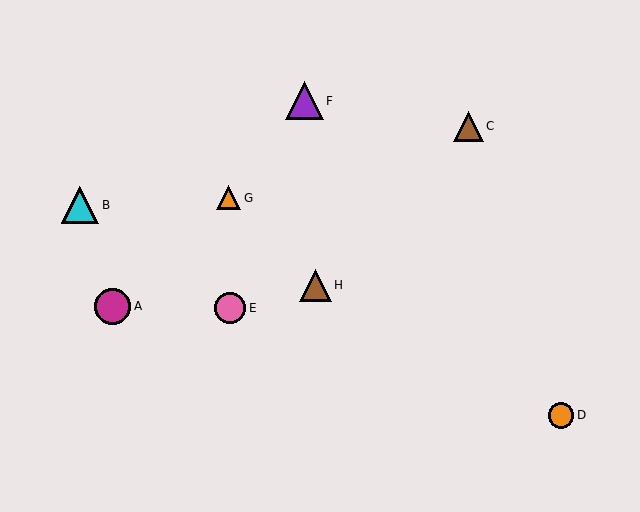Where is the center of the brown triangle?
The center of the brown triangle is at (468, 126).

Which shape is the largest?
The purple triangle (labeled F) is the largest.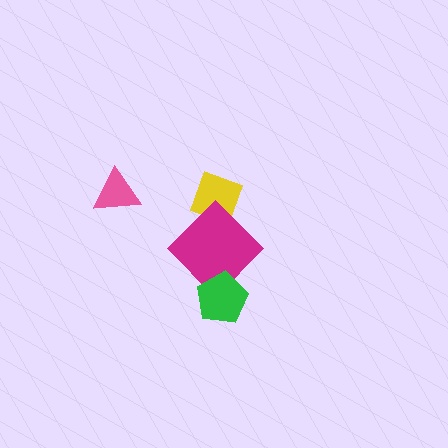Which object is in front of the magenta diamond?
The green pentagon is in front of the magenta diamond.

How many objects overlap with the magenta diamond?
2 objects overlap with the magenta diamond.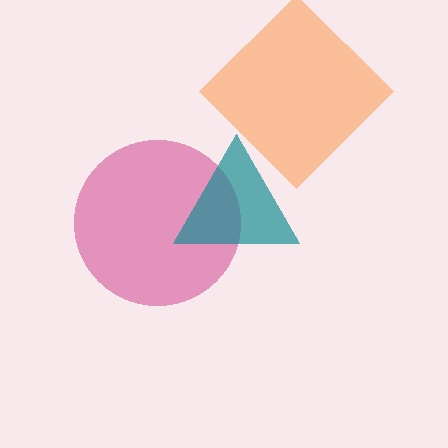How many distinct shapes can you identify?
There are 3 distinct shapes: a magenta circle, a teal triangle, an orange diamond.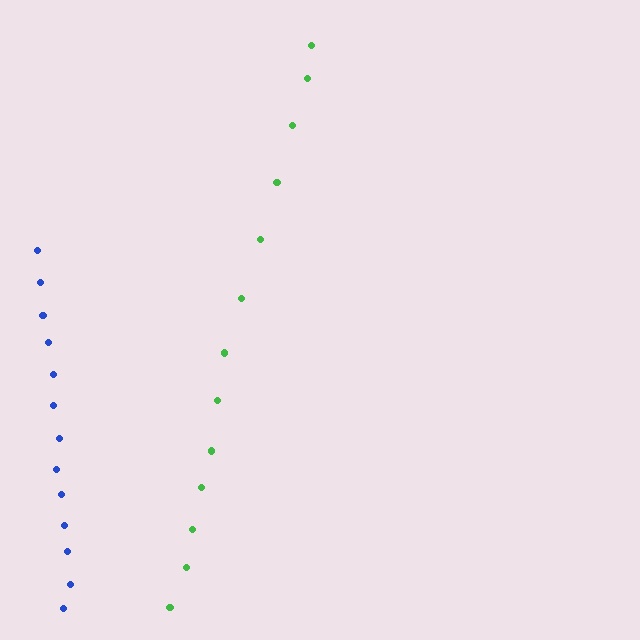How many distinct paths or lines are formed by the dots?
There are 2 distinct paths.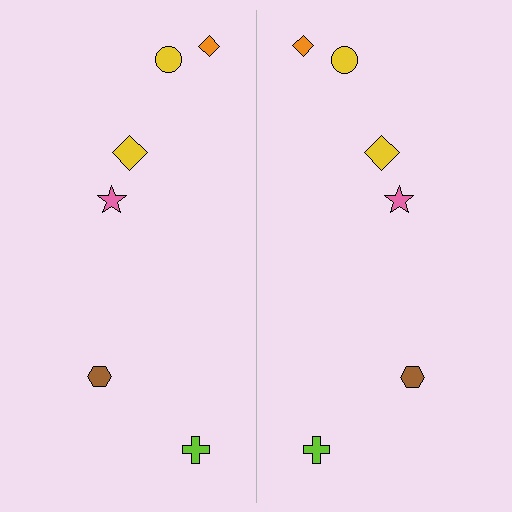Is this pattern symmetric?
Yes, this pattern has bilateral (reflection) symmetry.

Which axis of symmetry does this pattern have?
The pattern has a vertical axis of symmetry running through the center of the image.